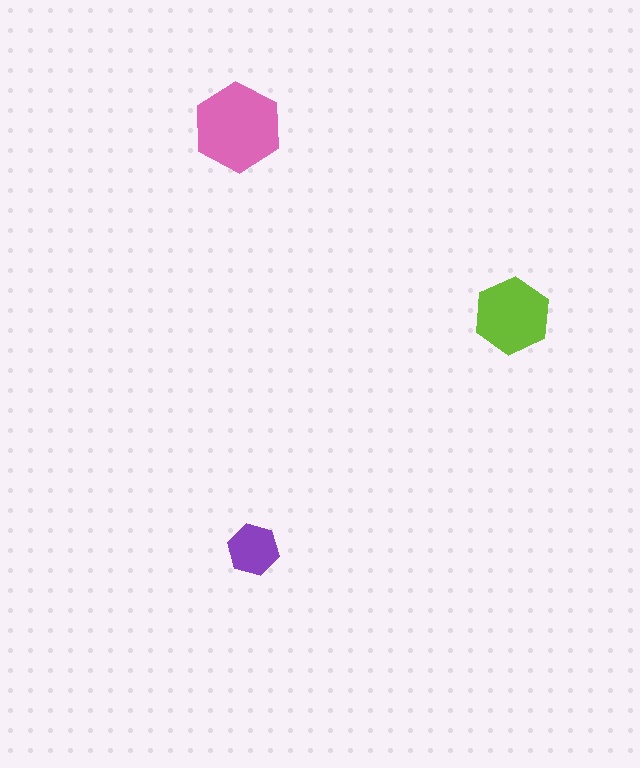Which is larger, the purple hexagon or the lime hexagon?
The lime one.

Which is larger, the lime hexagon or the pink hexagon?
The pink one.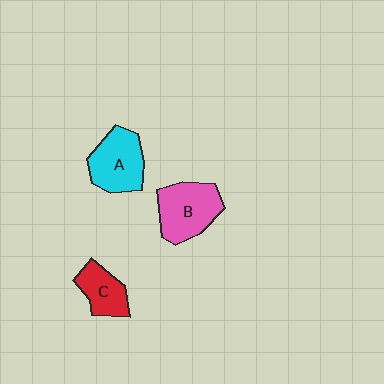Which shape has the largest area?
Shape B (pink).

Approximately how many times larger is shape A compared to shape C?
Approximately 1.5 times.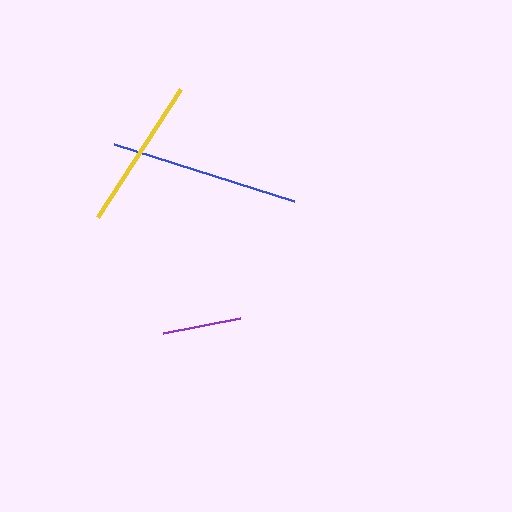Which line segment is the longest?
The blue line is the longest at approximately 189 pixels.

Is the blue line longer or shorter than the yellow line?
The blue line is longer than the yellow line.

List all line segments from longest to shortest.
From longest to shortest: blue, yellow, purple.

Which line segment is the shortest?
The purple line is the shortest at approximately 79 pixels.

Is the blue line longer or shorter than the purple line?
The blue line is longer than the purple line.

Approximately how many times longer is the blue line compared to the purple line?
The blue line is approximately 2.4 times the length of the purple line.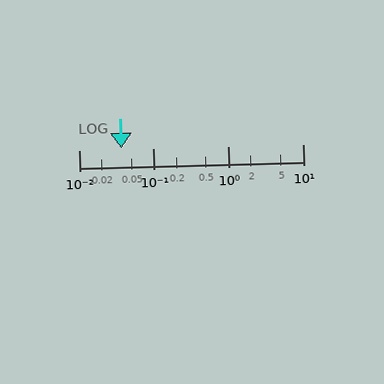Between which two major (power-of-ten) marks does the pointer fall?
The pointer is between 0.01 and 0.1.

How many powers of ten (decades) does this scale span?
The scale spans 3 decades, from 0.01 to 10.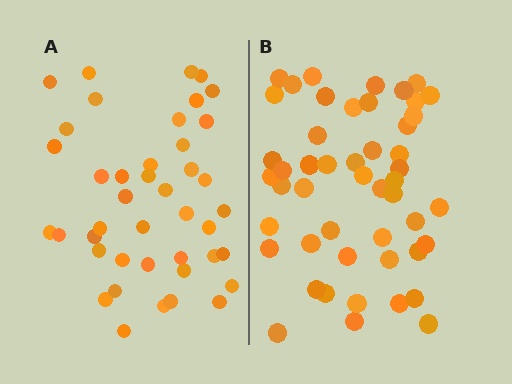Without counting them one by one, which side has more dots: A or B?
Region B (the right region) has more dots.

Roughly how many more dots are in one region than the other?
Region B has roughly 8 or so more dots than region A.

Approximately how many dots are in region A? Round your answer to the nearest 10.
About 40 dots. (The exact count is 42, which rounds to 40.)